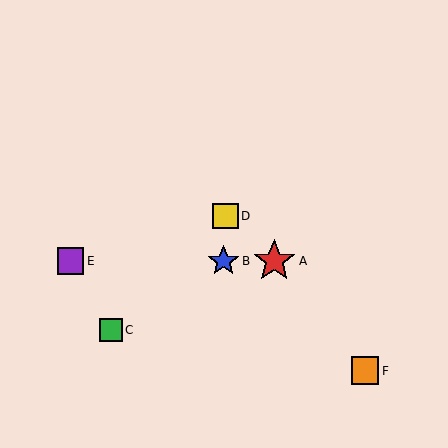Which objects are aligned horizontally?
Objects A, B, E are aligned horizontally.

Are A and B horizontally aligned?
Yes, both are at y≈261.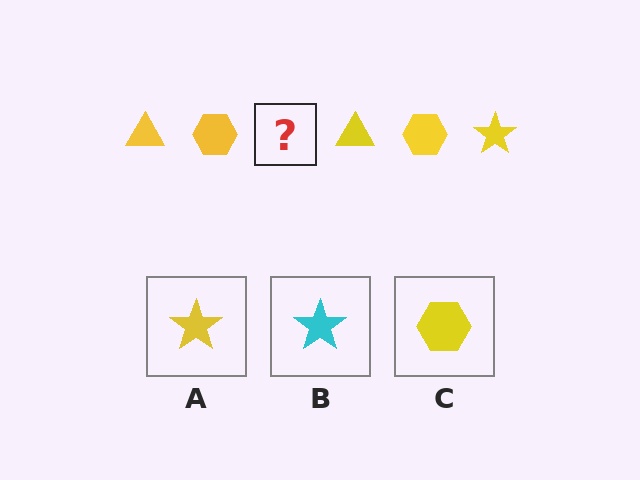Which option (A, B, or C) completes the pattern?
A.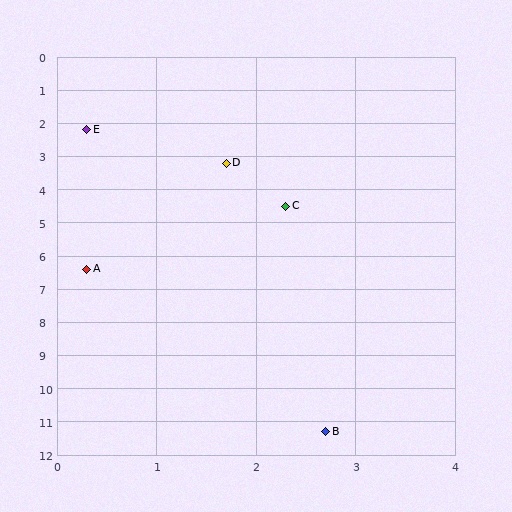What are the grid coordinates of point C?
Point C is at approximately (2.3, 4.5).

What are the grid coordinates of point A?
Point A is at approximately (0.3, 6.4).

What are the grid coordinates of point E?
Point E is at approximately (0.3, 2.2).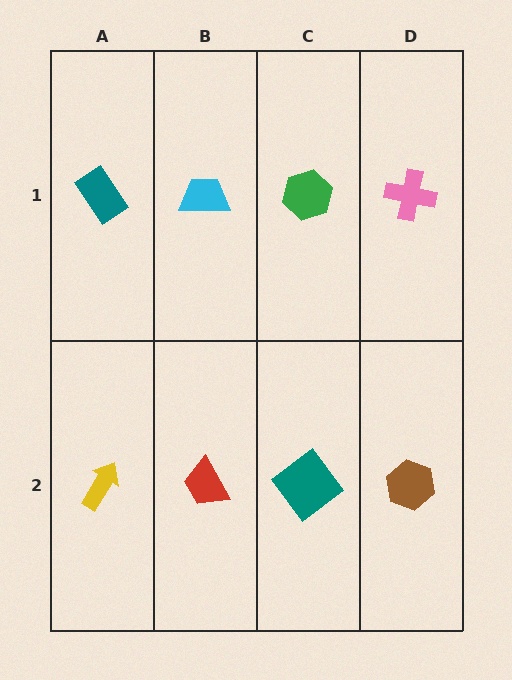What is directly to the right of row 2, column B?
A teal diamond.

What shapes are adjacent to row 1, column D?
A brown hexagon (row 2, column D), a green hexagon (row 1, column C).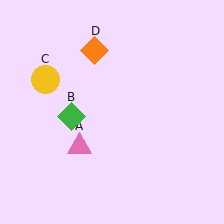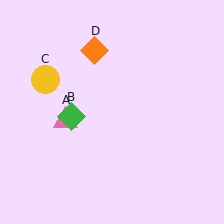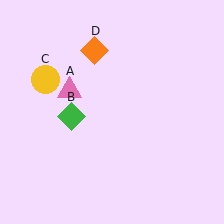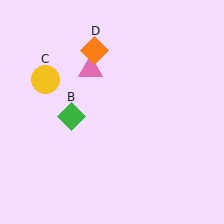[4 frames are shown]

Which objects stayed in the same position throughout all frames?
Green diamond (object B) and yellow circle (object C) and orange diamond (object D) remained stationary.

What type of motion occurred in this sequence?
The pink triangle (object A) rotated clockwise around the center of the scene.